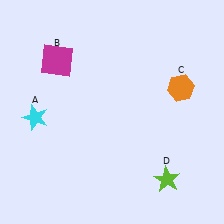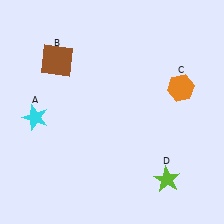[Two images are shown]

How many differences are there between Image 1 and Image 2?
There is 1 difference between the two images.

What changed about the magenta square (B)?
In Image 1, B is magenta. In Image 2, it changed to brown.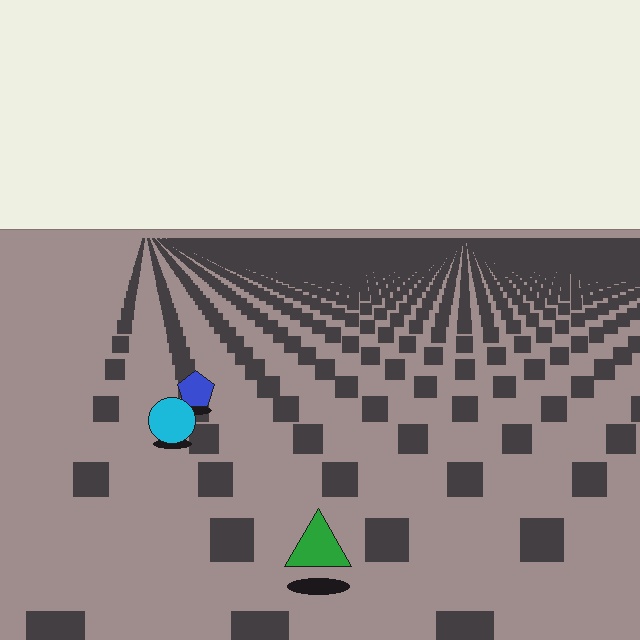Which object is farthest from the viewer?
The blue pentagon is farthest from the viewer. It appears smaller and the ground texture around it is denser.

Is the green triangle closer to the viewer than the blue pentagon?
Yes. The green triangle is closer — you can tell from the texture gradient: the ground texture is coarser near it.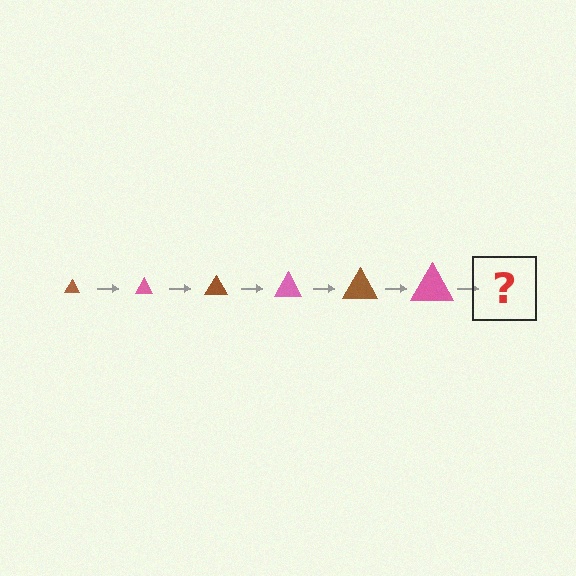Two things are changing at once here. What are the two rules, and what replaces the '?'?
The two rules are that the triangle grows larger each step and the color cycles through brown and pink. The '?' should be a brown triangle, larger than the previous one.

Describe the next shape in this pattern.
It should be a brown triangle, larger than the previous one.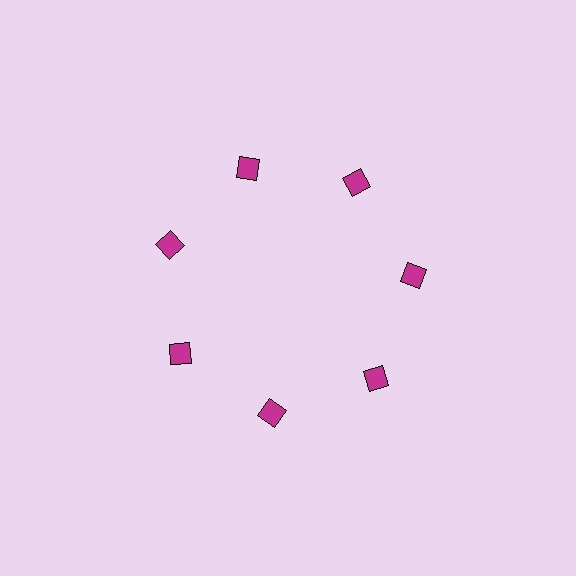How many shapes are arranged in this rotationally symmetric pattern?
There are 7 shapes, arranged in 7 groups of 1.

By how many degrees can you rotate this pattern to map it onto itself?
The pattern maps onto itself every 51 degrees of rotation.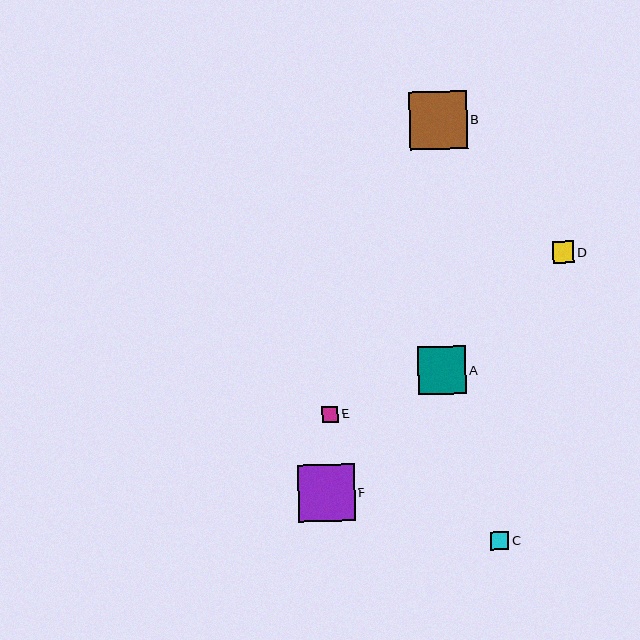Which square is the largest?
Square B is the largest with a size of approximately 58 pixels.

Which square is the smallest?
Square E is the smallest with a size of approximately 16 pixels.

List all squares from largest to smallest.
From largest to smallest: B, F, A, D, C, E.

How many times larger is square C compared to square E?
Square C is approximately 1.1 times the size of square E.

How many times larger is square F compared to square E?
Square F is approximately 3.5 times the size of square E.